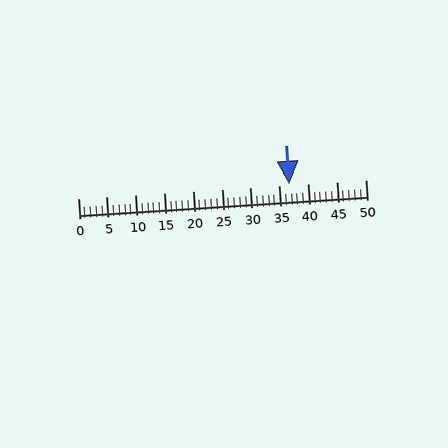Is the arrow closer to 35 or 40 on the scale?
The arrow is closer to 35.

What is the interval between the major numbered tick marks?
The major tick marks are spaced 5 units apart.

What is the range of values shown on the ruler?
The ruler shows values from 0 to 50.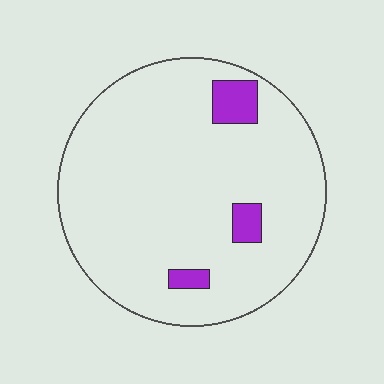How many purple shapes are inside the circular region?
3.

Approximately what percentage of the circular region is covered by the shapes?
Approximately 5%.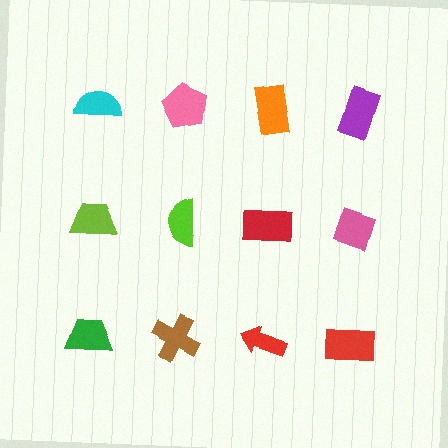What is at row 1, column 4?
A purple rectangle.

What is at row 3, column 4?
A red rectangle.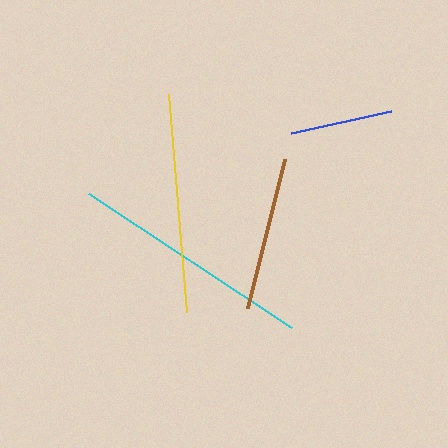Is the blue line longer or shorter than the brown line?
The brown line is longer than the blue line.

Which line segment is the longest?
The cyan line is the longest at approximately 243 pixels.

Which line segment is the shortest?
The blue line is the shortest at approximately 102 pixels.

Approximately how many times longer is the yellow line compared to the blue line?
The yellow line is approximately 2.1 times the length of the blue line.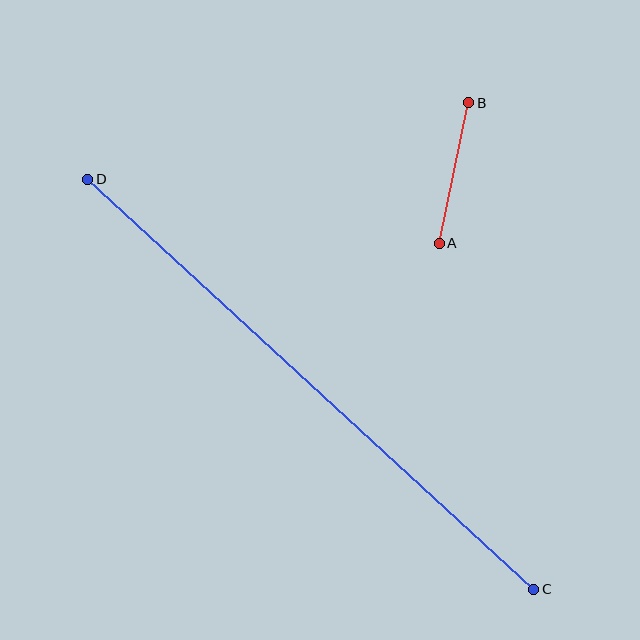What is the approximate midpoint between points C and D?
The midpoint is at approximately (311, 384) pixels.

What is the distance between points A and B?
The distance is approximately 144 pixels.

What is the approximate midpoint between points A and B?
The midpoint is at approximately (454, 173) pixels.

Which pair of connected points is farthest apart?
Points C and D are farthest apart.